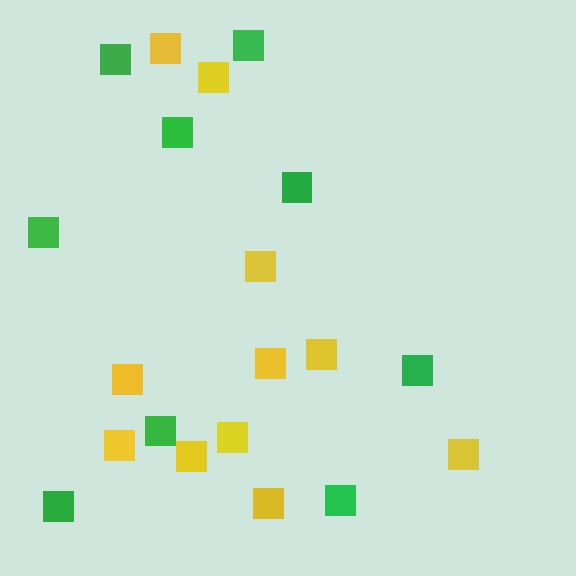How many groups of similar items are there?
There are 2 groups: one group of yellow squares (11) and one group of green squares (9).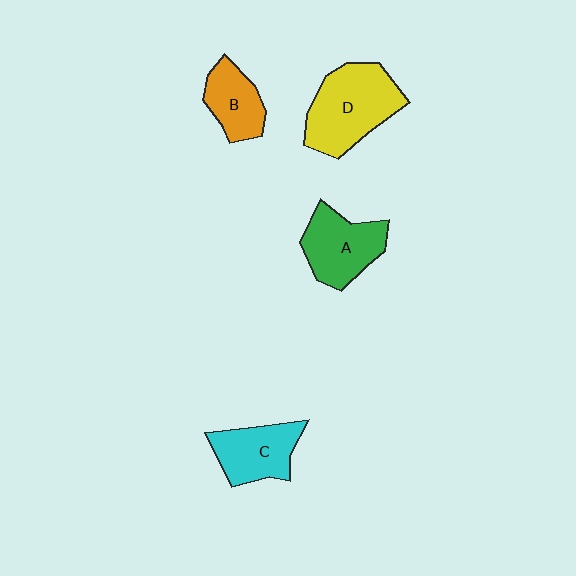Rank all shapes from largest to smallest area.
From largest to smallest: D (yellow), A (green), C (cyan), B (orange).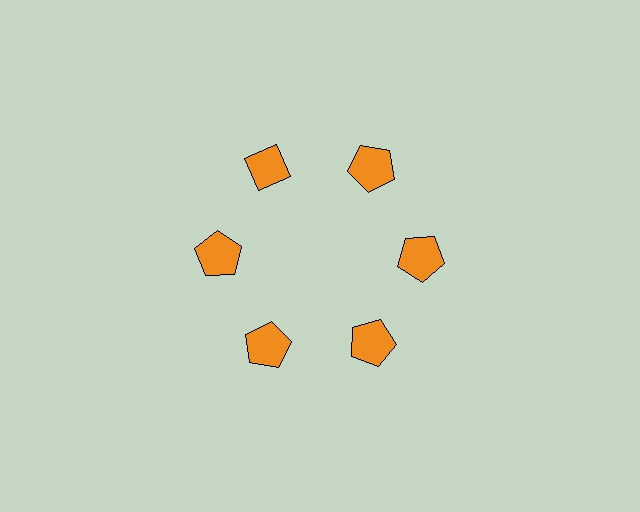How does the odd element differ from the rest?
It has a different shape: diamond instead of pentagon.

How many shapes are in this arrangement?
There are 6 shapes arranged in a ring pattern.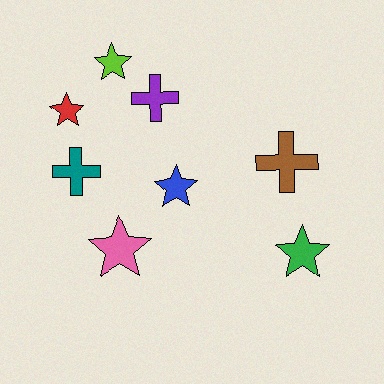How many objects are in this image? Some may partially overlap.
There are 8 objects.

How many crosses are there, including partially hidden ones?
There are 3 crosses.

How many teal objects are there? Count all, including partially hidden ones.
There is 1 teal object.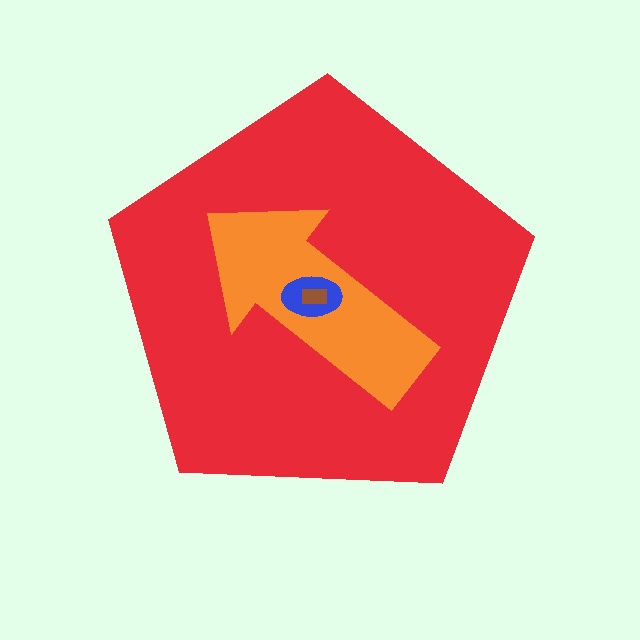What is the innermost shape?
The brown rectangle.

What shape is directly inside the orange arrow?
The blue ellipse.